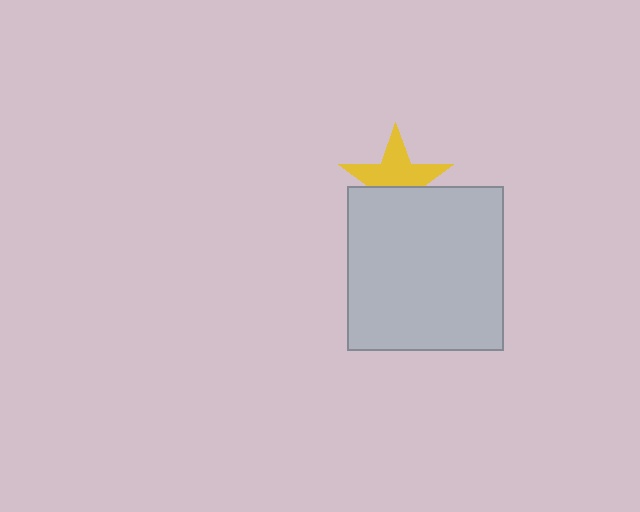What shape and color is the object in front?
The object in front is a light gray rectangle.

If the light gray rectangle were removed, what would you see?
You would see the complete yellow star.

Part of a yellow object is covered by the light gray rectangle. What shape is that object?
It is a star.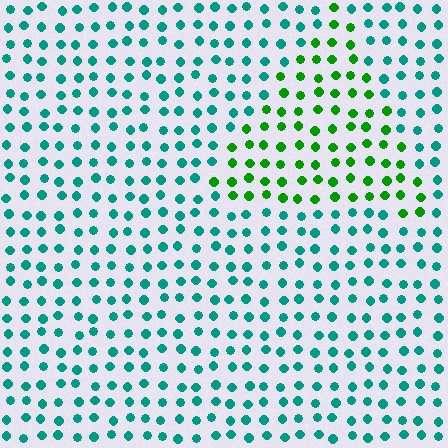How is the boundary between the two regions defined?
The boundary is defined purely by a slight shift in hue (about 51 degrees). Spacing, size, and orientation are identical on both sides.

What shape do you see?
I see a triangle.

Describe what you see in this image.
The image is filled with small teal elements in a uniform arrangement. A triangle-shaped region is visible where the elements are tinted to a slightly different hue, forming a subtle color boundary.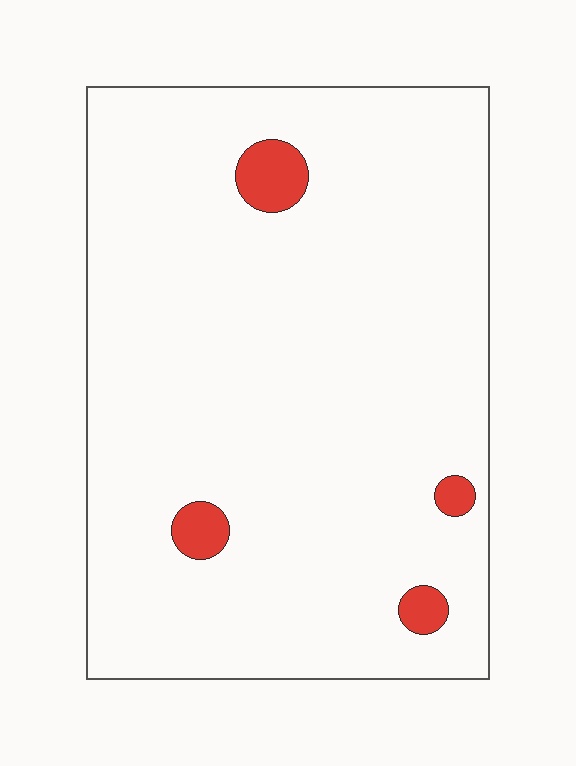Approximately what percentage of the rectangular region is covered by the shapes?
Approximately 5%.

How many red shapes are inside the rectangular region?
4.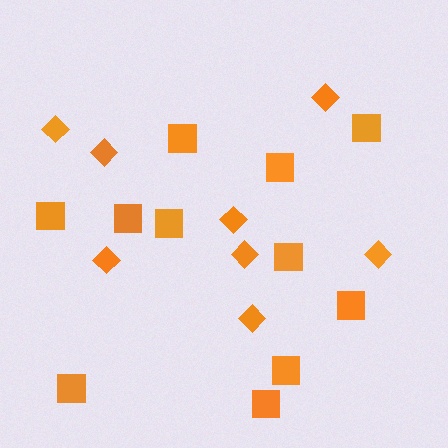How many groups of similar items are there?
There are 2 groups: one group of diamonds (8) and one group of squares (11).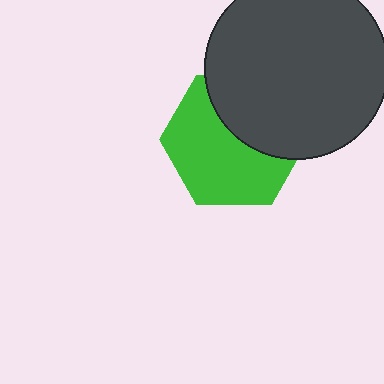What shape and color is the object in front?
The object in front is a dark gray circle.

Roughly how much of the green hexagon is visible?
About half of it is visible (roughly 61%).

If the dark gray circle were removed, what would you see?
You would see the complete green hexagon.